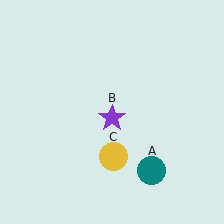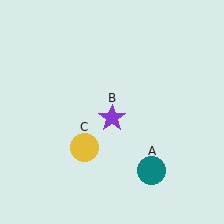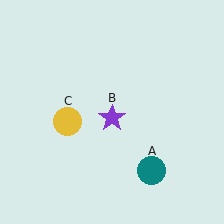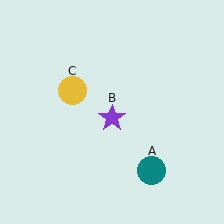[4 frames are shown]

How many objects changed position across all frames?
1 object changed position: yellow circle (object C).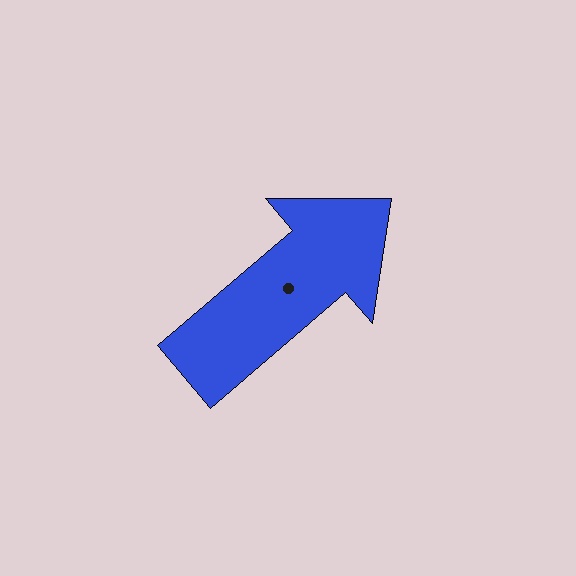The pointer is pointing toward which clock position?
Roughly 2 o'clock.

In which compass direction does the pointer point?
Northeast.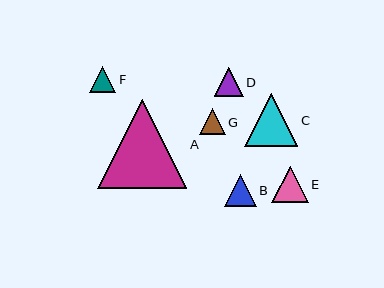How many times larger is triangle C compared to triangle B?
Triangle C is approximately 1.7 times the size of triangle B.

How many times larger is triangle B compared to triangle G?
Triangle B is approximately 1.2 times the size of triangle G.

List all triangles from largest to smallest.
From largest to smallest: A, C, E, B, D, F, G.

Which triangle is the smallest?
Triangle G is the smallest with a size of approximately 26 pixels.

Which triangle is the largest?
Triangle A is the largest with a size of approximately 89 pixels.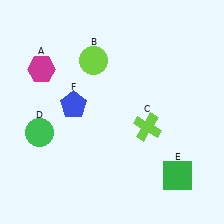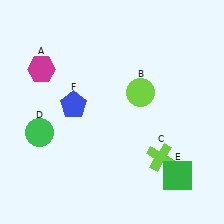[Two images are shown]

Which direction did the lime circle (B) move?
The lime circle (B) moved right.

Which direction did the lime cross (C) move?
The lime cross (C) moved down.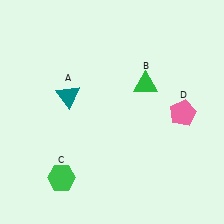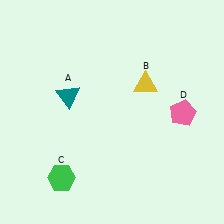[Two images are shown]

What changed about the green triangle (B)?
In Image 1, B is green. In Image 2, it changed to yellow.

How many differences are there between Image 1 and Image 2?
There is 1 difference between the two images.